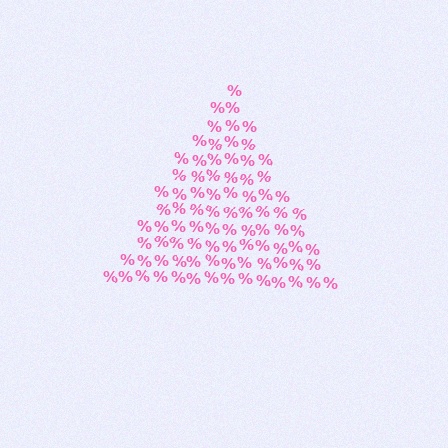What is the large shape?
The large shape is a triangle.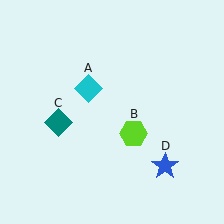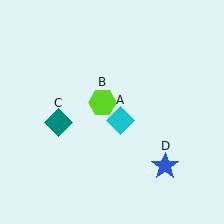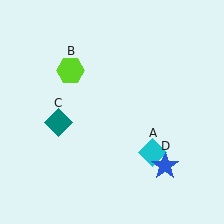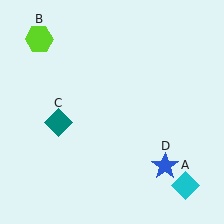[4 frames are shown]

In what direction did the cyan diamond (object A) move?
The cyan diamond (object A) moved down and to the right.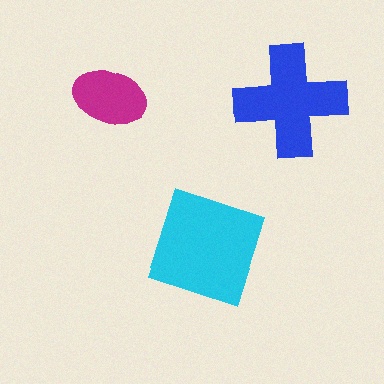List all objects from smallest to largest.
The magenta ellipse, the blue cross, the cyan square.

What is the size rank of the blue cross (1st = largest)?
2nd.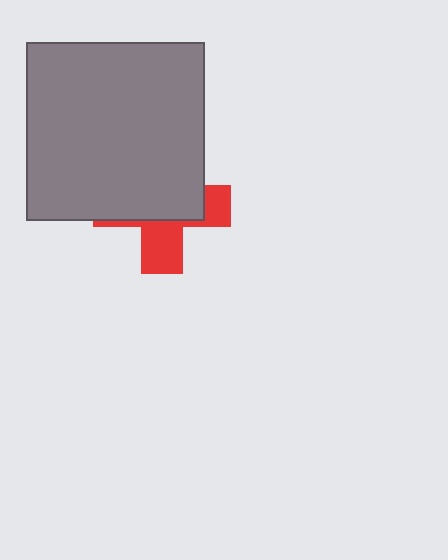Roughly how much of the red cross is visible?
A small part of it is visible (roughly 38%).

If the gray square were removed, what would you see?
You would see the complete red cross.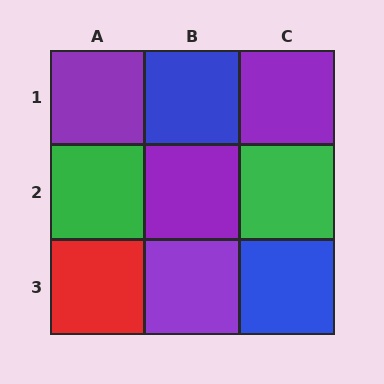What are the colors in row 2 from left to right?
Green, purple, green.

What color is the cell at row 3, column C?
Blue.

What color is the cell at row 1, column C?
Purple.